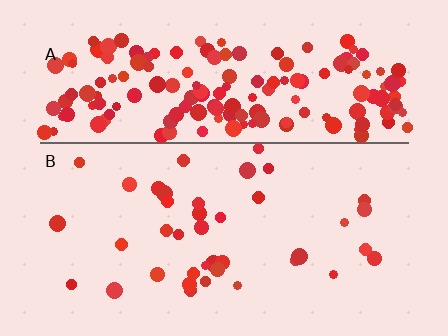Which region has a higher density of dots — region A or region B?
A (the top).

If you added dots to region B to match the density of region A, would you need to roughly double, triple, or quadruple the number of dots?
Approximately quadruple.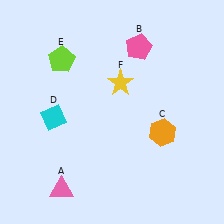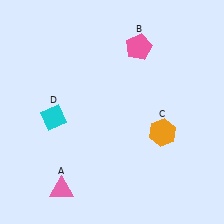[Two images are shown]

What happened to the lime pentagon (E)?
The lime pentagon (E) was removed in Image 2. It was in the top-left area of Image 1.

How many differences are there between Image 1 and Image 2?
There are 2 differences between the two images.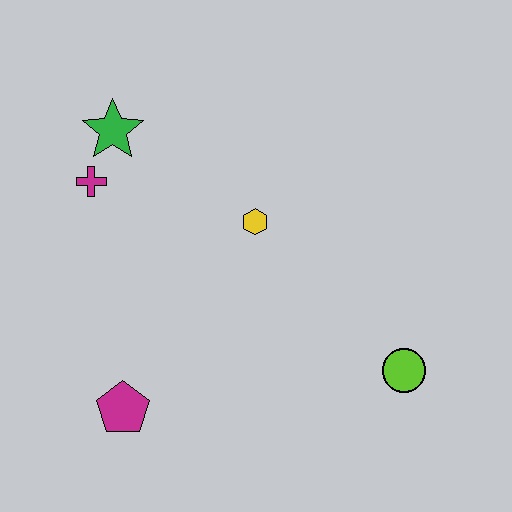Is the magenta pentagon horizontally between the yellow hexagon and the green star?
Yes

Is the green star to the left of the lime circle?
Yes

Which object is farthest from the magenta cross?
The lime circle is farthest from the magenta cross.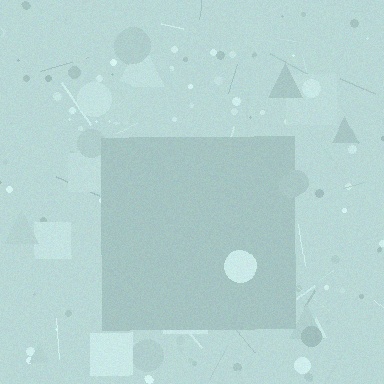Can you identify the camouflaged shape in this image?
The camouflaged shape is a square.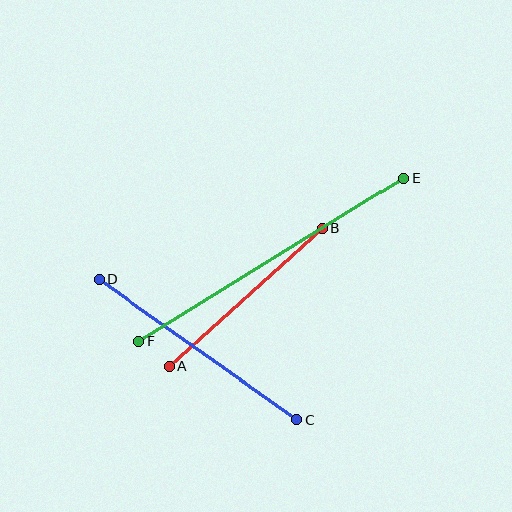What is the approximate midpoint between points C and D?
The midpoint is at approximately (198, 350) pixels.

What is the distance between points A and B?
The distance is approximately 206 pixels.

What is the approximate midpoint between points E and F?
The midpoint is at approximately (271, 259) pixels.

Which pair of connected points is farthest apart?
Points E and F are farthest apart.